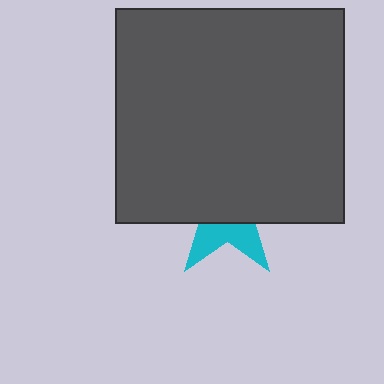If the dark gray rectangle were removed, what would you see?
You would see the complete cyan star.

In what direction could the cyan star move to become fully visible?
The cyan star could move down. That would shift it out from behind the dark gray rectangle entirely.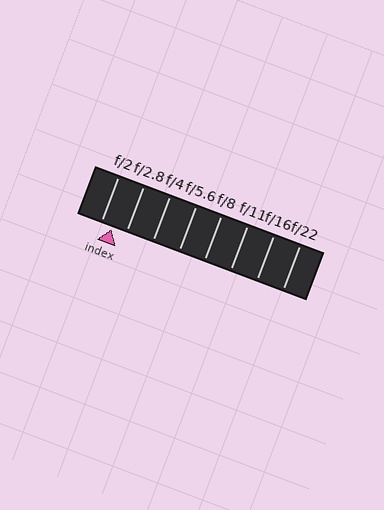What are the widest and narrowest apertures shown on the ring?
The widest aperture shown is f/2 and the narrowest is f/22.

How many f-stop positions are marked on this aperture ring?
There are 8 f-stop positions marked.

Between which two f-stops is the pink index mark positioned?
The index mark is between f/2 and f/2.8.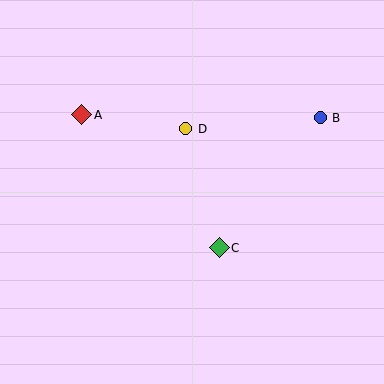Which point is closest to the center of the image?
Point C at (219, 248) is closest to the center.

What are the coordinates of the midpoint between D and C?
The midpoint between D and C is at (203, 188).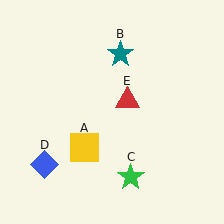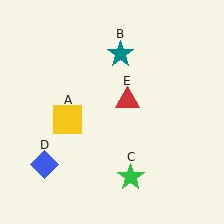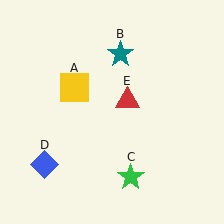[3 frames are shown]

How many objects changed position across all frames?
1 object changed position: yellow square (object A).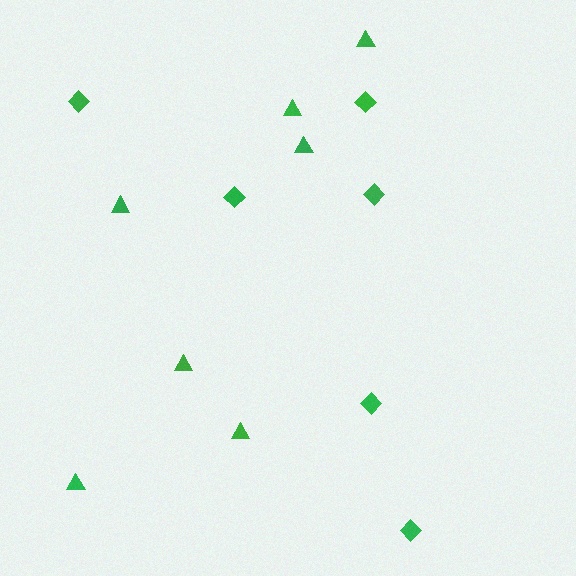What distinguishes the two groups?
There are 2 groups: one group of triangles (7) and one group of diamonds (6).